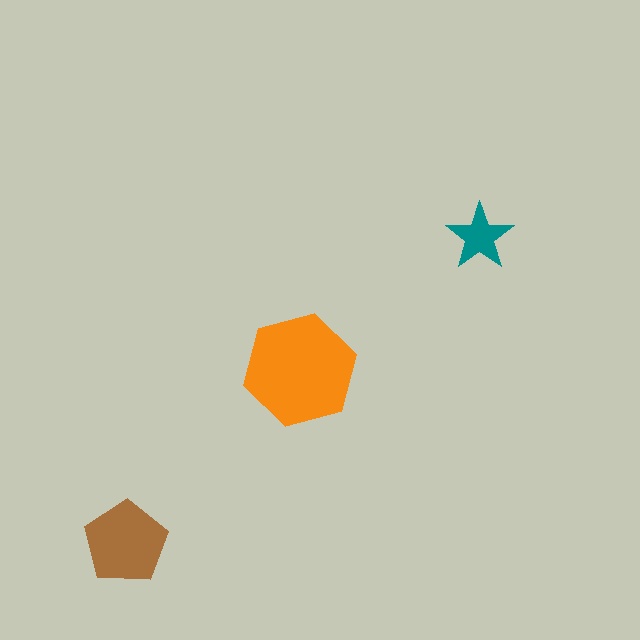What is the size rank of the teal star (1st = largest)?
3rd.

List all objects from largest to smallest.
The orange hexagon, the brown pentagon, the teal star.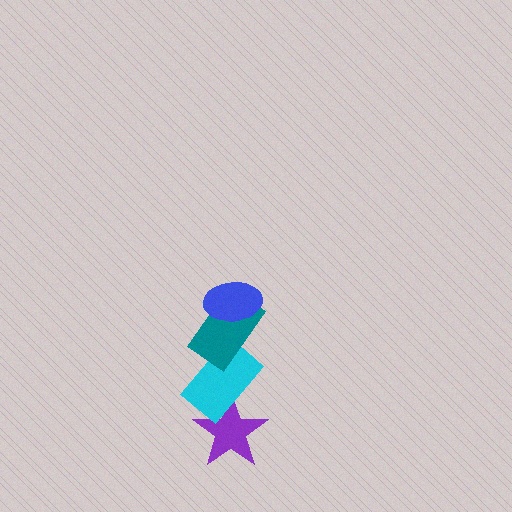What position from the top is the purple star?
The purple star is 4th from the top.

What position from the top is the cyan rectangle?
The cyan rectangle is 3rd from the top.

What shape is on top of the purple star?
The cyan rectangle is on top of the purple star.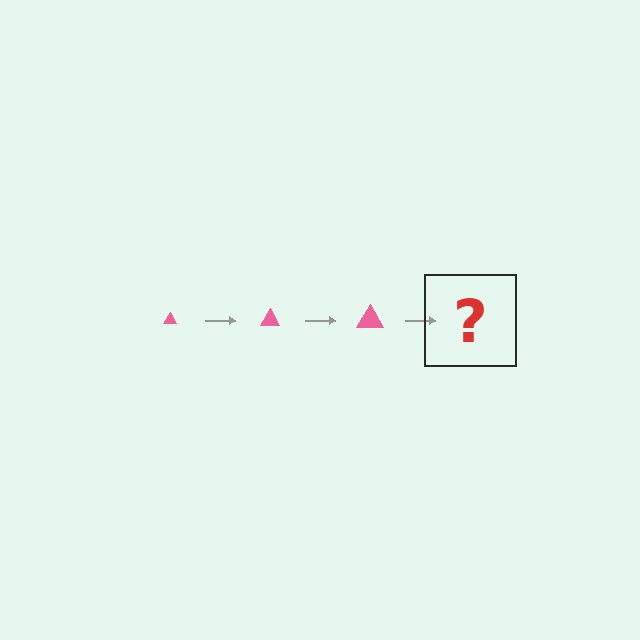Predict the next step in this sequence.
The next step is a pink triangle, larger than the previous one.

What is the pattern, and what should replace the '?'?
The pattern is that the triangle gets progressively larger each step. The '?' should be a pink triangle, larger than the previous one.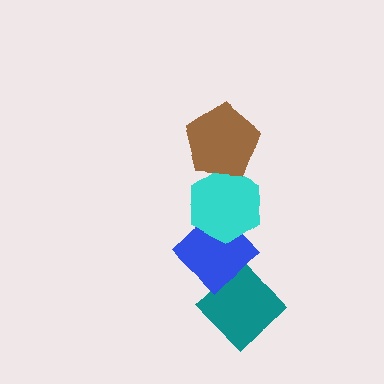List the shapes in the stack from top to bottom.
From top to bottom: the brown pentagon, the cyan hexagon, the blue diamond, the teal diamond.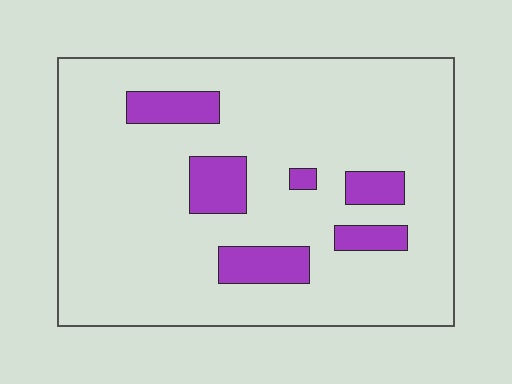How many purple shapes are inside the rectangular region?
6.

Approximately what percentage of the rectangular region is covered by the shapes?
Approximately 15%.